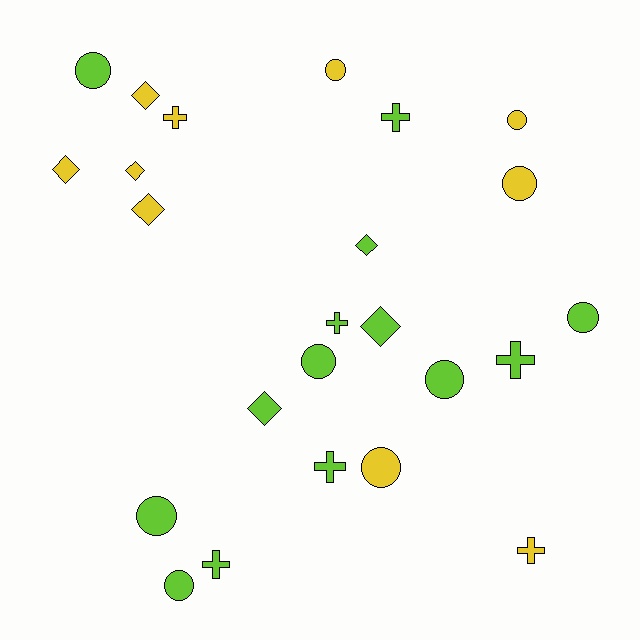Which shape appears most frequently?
Circle, with 10 objects.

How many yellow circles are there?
There are 4 yellow circles.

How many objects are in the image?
There are 24 objects.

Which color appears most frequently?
Lime, with 14 objects.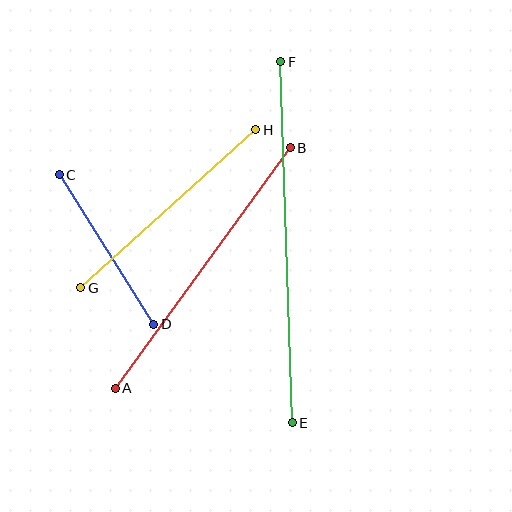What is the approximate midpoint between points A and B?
The midpoint is at approximately (203, 268) pixels.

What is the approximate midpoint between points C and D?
The midpoint is at approximately (106, 250) pixels.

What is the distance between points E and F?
The distance is approximately 361 pixels.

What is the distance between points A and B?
The distance is approximately 298 pixels.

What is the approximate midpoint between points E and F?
The midpoint is at approximately (286, 242) pixels.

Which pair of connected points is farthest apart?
Points E and F are farthest apart.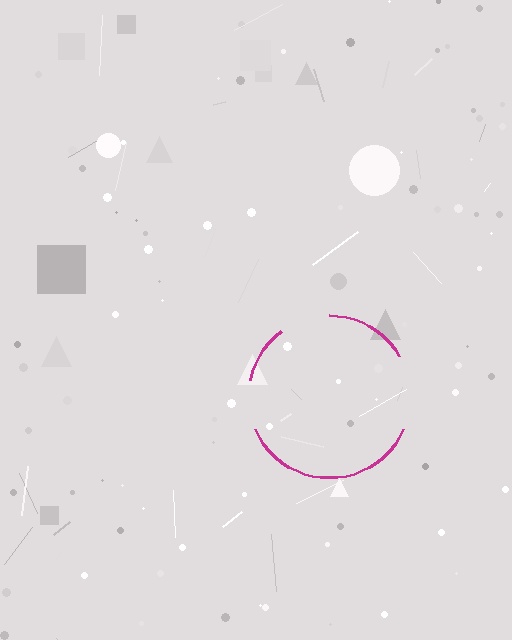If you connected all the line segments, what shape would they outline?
They would outline a circle.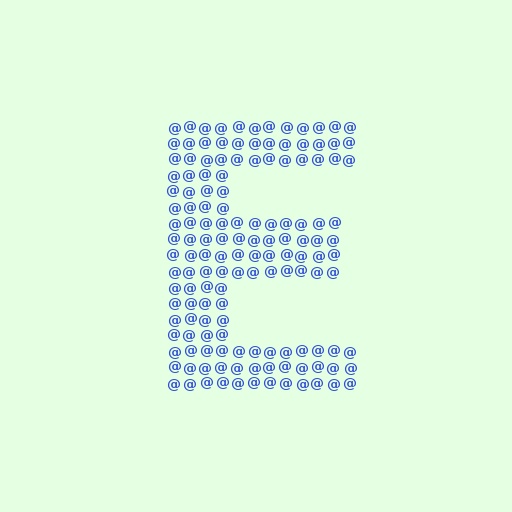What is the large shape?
The large shape is the letter E.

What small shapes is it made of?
It is made of small at signs.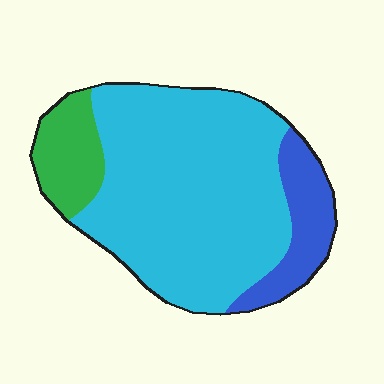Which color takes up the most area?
Cyan, at roughly 70%.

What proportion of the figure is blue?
Blue covers 15% of the figure.